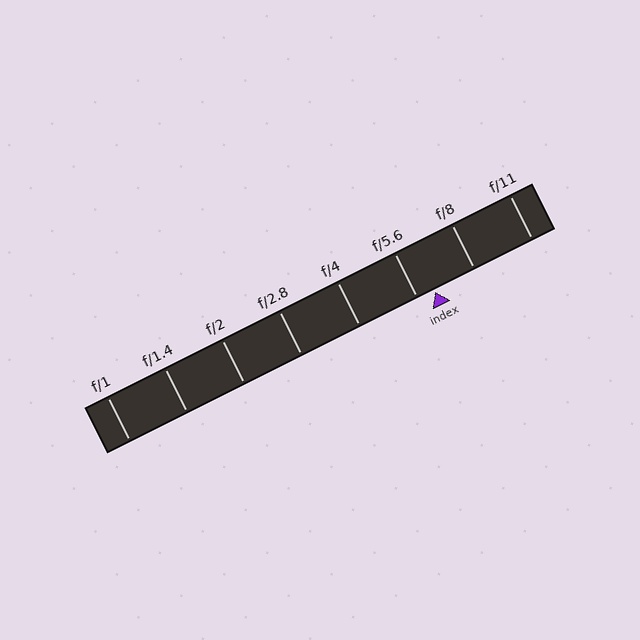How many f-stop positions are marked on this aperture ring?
There are 8 f-stop positions marked.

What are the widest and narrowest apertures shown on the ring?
The widest aperture shown is f/1 and the narrowest is f/11.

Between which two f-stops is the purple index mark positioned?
The index mark is between f/5.6 and f/8.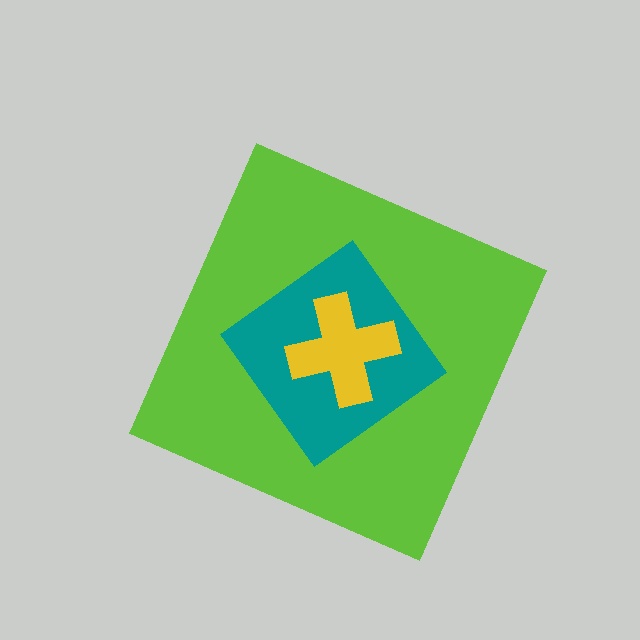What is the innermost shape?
The yellow cross.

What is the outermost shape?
The lime diamond.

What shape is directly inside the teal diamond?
The yellow cross.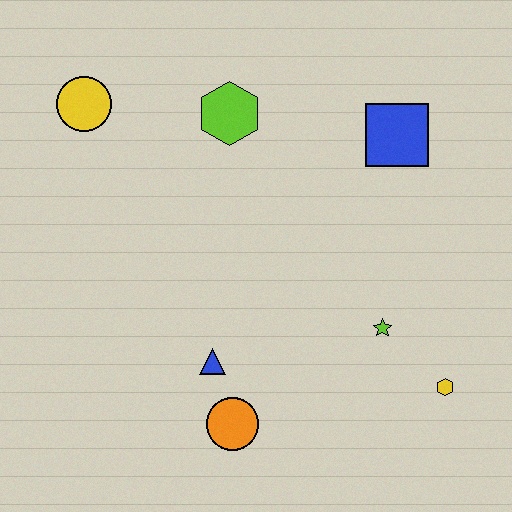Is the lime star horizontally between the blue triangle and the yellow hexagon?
Yes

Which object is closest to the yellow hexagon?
The lime star is closest to the yellow hexagon.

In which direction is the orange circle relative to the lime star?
The orange circle is to the left of the lime star.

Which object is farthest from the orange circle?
The yellow circle is farthest from the orange circle.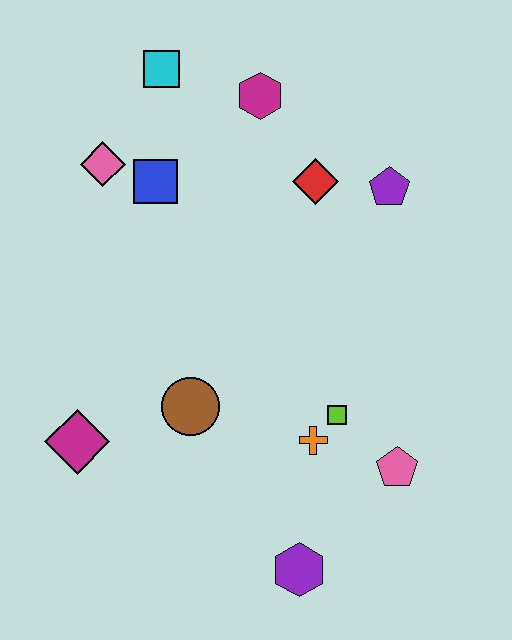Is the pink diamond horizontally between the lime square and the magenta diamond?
Yes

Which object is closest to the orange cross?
The lime square is closest to the orange cross.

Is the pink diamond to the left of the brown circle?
Yes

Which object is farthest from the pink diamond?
The purple hexagon is farthest from the pink diamond.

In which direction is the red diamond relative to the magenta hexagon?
The red diamond is below the magenta hexagon.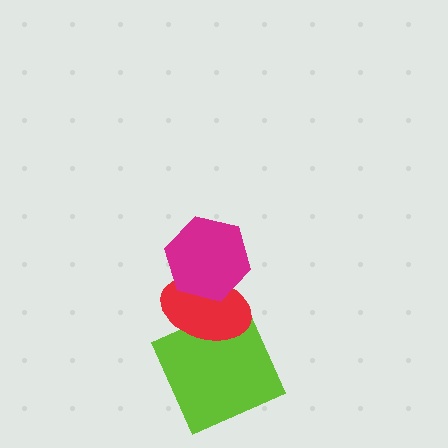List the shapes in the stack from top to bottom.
From top to bottom: the magenta hexagon, the red ellipse, the lime square.